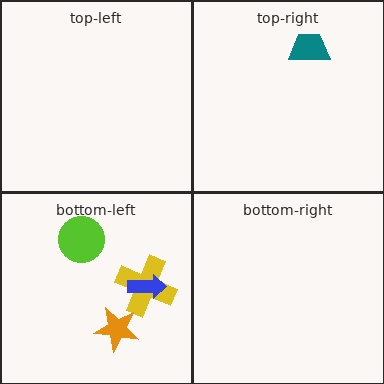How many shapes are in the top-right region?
1.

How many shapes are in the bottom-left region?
4.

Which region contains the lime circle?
The bottom-left region.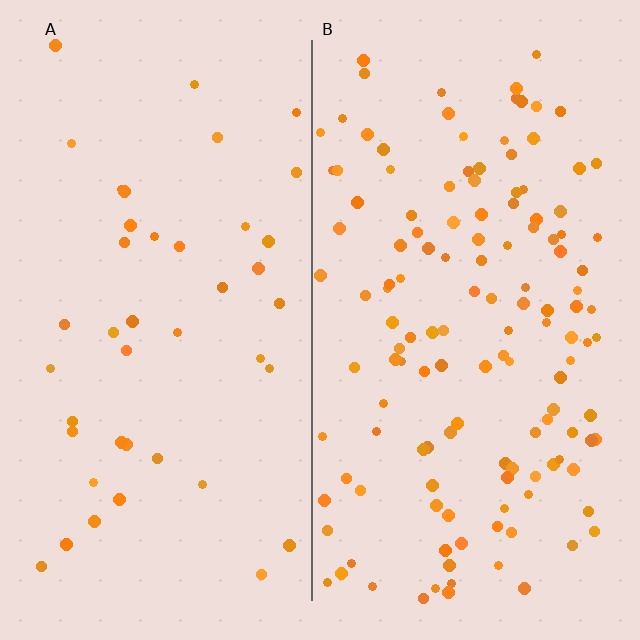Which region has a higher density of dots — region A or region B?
B (the right).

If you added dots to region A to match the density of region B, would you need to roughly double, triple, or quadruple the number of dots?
Approximately triple.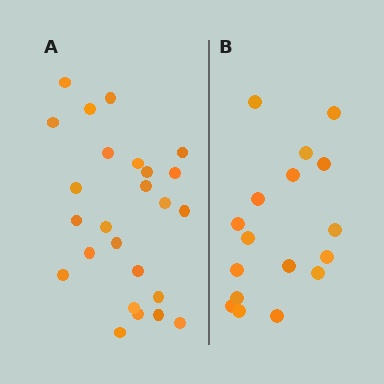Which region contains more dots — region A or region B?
Region A (the left region) has more dots.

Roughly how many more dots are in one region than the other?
Region A has roughly 8 or so more dots than region B.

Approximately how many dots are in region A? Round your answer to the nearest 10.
About 20 dots. (The exact count is 25, which rounds to 20.)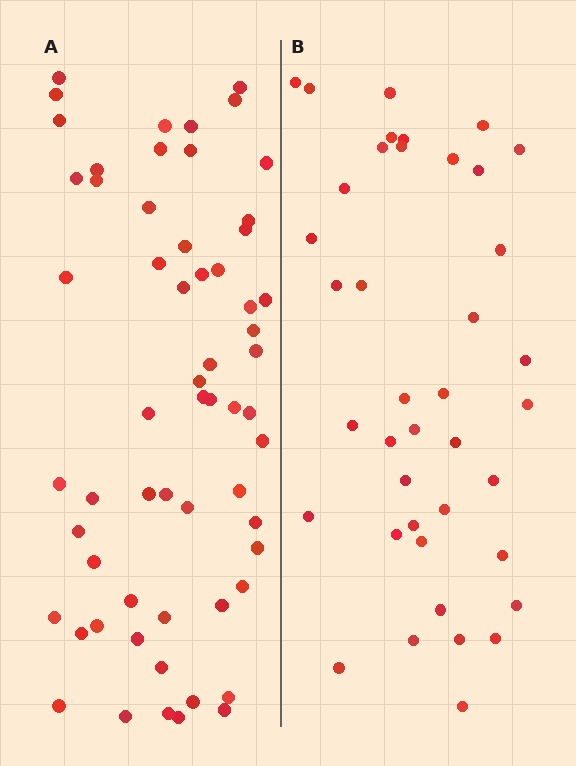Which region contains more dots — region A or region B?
Region A (the left region) has more dots.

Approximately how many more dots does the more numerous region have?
Region A has approximately 20 more dots than region B.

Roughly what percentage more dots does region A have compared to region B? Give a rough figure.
About 50% more.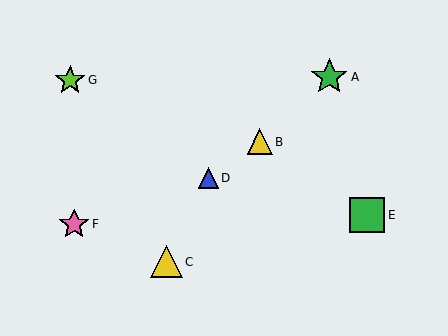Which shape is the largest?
The green star (labeled A) is the largest.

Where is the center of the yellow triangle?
The center of the yellow triangle is at (166, 262).